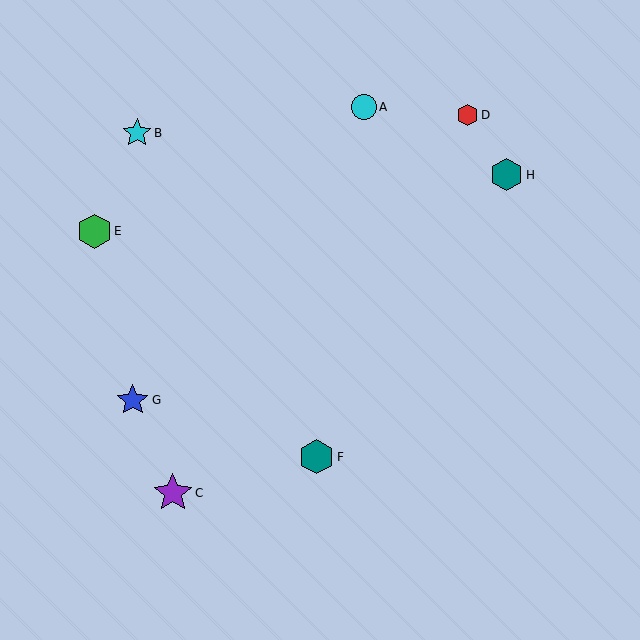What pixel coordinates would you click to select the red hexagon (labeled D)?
Click at (468, 115) to select the red hexagon D.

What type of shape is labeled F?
Shape F is a teal hexagon.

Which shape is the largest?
The purple star (labeled C) is the largest.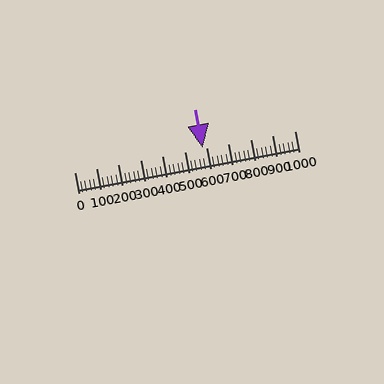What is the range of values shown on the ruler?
The ruler shows values from 0 to 1000.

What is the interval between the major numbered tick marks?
The major tick marks are spaced 100 units apart.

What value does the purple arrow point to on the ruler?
The purple arrow points to approximately 581.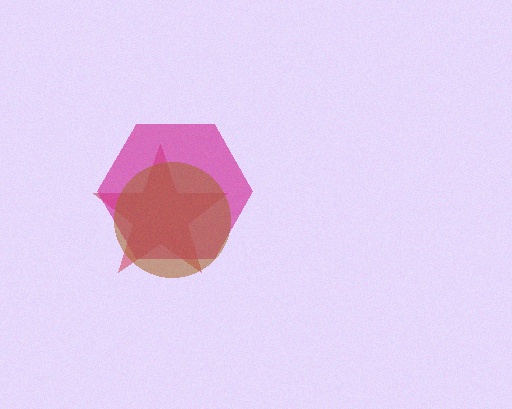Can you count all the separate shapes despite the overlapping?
Yes, there are 3 separate shapes.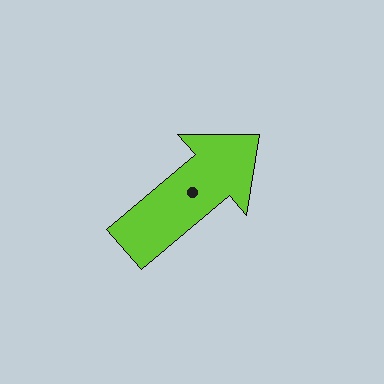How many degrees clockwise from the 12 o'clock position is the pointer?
Approximately 50 degrees.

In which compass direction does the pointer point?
Northeast.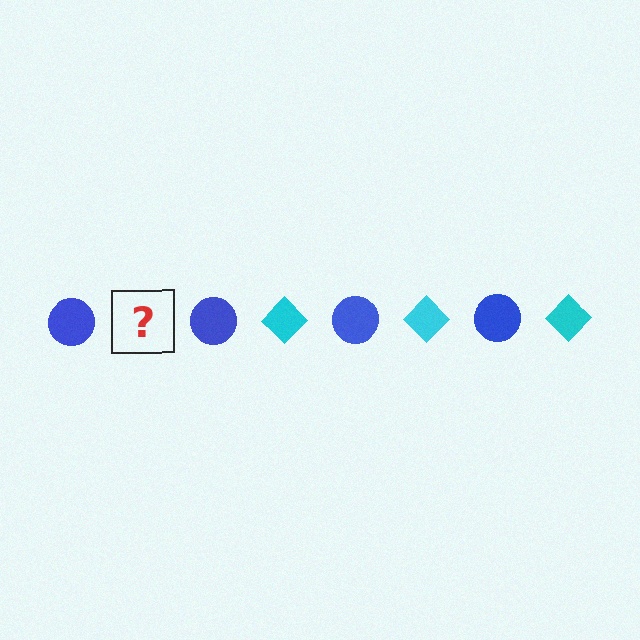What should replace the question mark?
The question mark should be replaced with a cyan diamond.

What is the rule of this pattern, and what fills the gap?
The rule is that the pattern alternates between blue circle and cyan diamond. The gap should be filled with a cyan diamond.